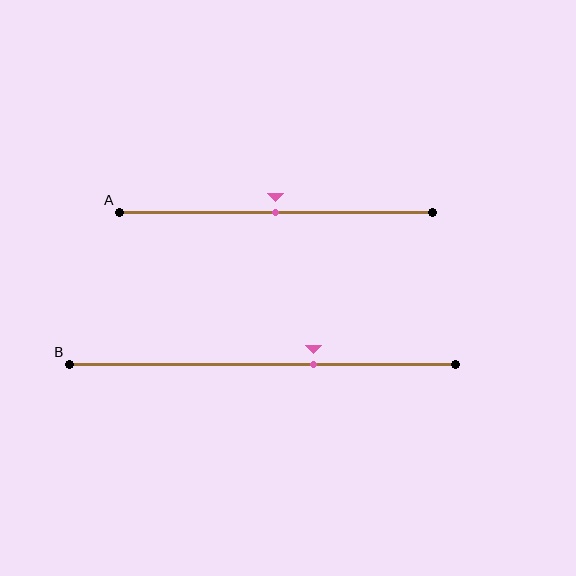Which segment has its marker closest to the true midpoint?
Segment A has its marker closest to the true midpoint.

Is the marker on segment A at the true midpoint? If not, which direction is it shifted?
Yes, the marker on segment A is at the true midpoint.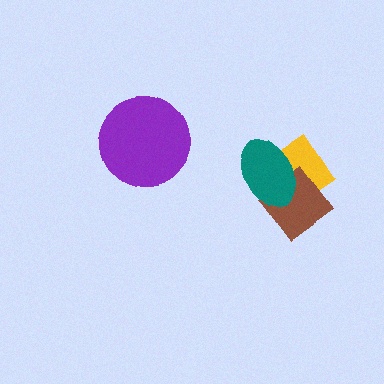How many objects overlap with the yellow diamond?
2 objects overlap with the yellow diamond.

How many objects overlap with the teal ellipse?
2 objects overlap with the teal ellipse.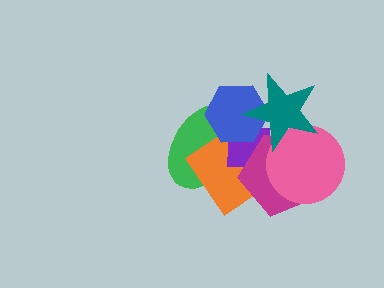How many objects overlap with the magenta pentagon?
4 objects overlap with the magenta pentagon.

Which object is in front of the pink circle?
The teal star is in front of the pink circle.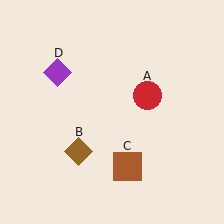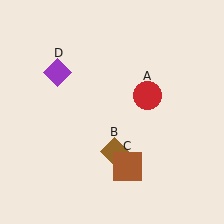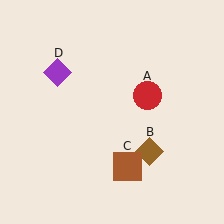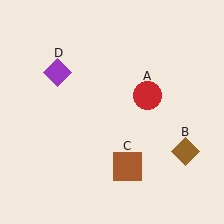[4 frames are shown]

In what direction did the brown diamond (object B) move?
The brown diamond (object B) moved right.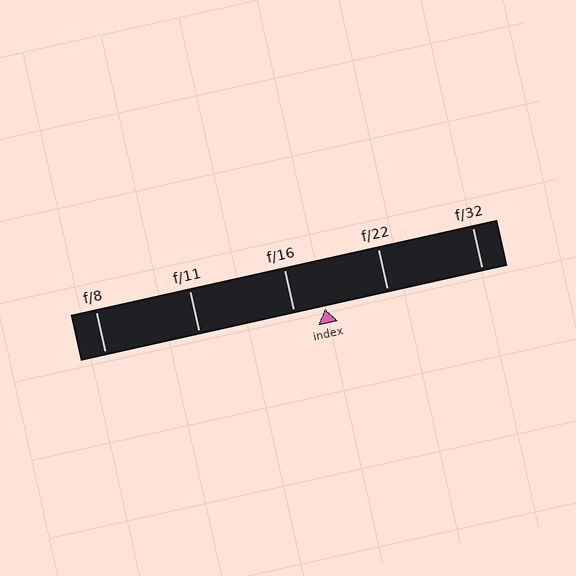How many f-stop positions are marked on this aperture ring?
There are 5 f-stop positions marked.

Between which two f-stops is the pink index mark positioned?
The index mark is between f/16 and f/22.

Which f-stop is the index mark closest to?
The index mark is closest to f/16.